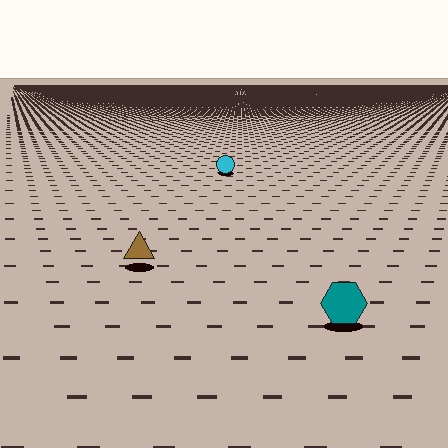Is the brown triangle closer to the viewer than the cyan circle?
Yes. The brown triangle is closer — you can tell from the texture gradient: the ground texture is coarser near it.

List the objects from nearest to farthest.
From nearest to farthest: the teal hexagon, the brown triangle, the cyan circle.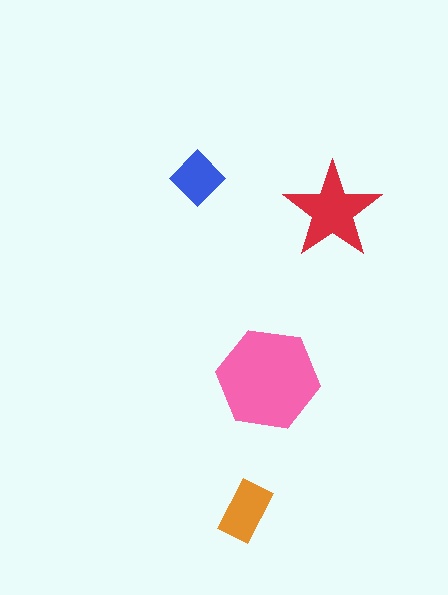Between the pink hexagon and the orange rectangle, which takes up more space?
The pink hexagon.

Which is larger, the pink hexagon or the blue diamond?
The pink hexagon.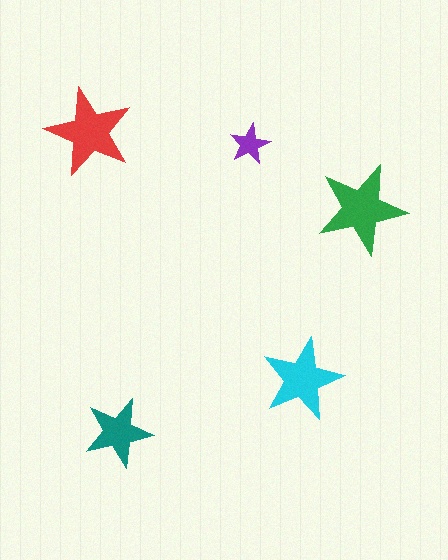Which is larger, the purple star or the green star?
The green one.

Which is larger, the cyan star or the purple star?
The cyan one.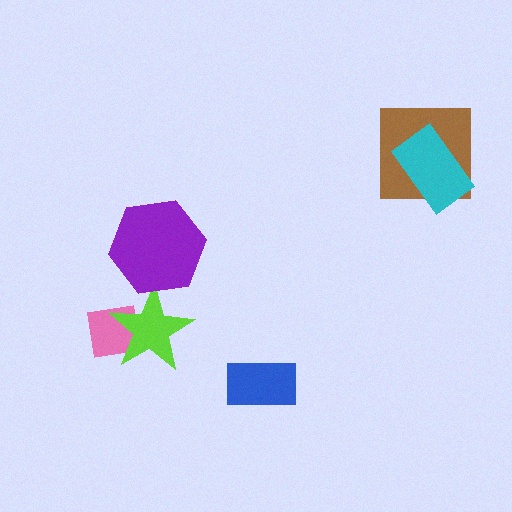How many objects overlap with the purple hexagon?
1 object overlaps with the purple hexagon.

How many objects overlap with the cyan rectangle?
1 object overlaps with the cyan rectangle.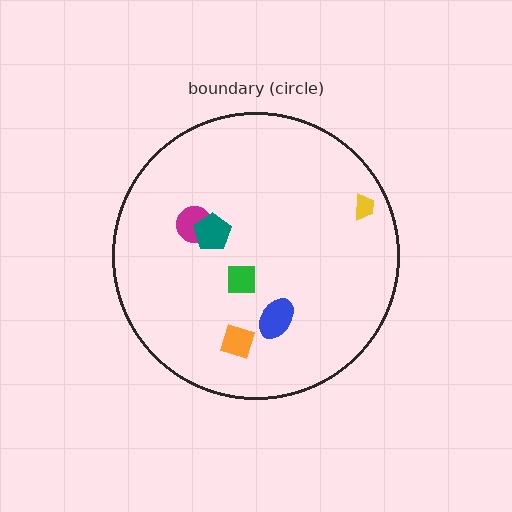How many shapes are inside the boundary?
6 inside, 0 outside.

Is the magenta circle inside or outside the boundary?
Inside.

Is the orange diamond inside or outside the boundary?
Inside.